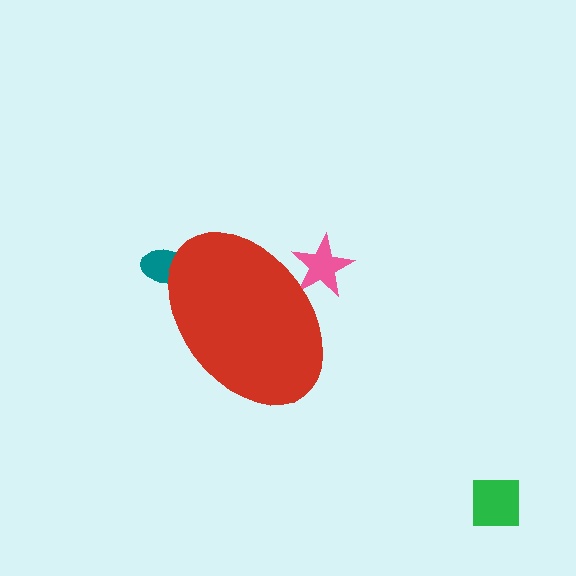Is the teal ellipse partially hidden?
Yes, the teal ellipse is partially hidden behind the red ellipse.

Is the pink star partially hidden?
Yes, the pink star is partially hidden behind the red ellipse.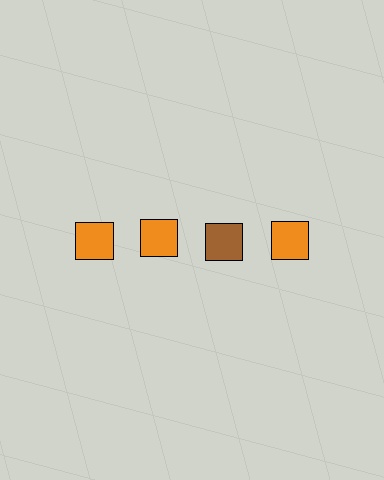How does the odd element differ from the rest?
It has a different color: brown instead of orange.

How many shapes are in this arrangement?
There are 4 shapes arranged in a grid pattern.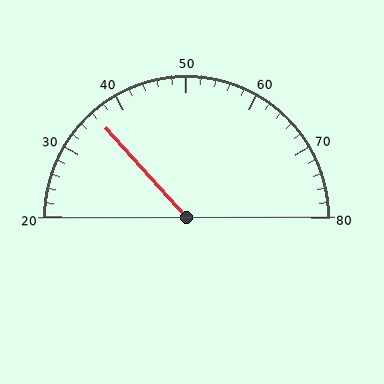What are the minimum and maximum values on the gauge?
The gauge ranges from 20 to 80.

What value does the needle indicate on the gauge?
The needle indicates approximately 36.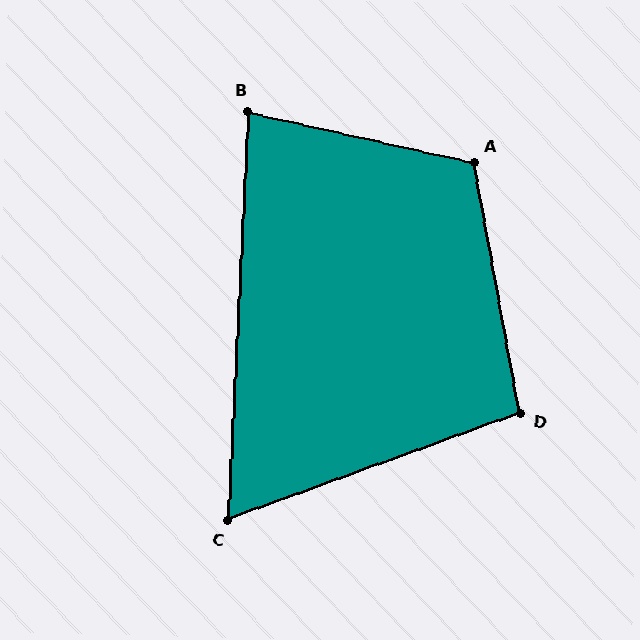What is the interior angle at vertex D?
Approximately 100 degrees (obtuse).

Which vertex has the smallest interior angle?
C, at approximately 67 degrees.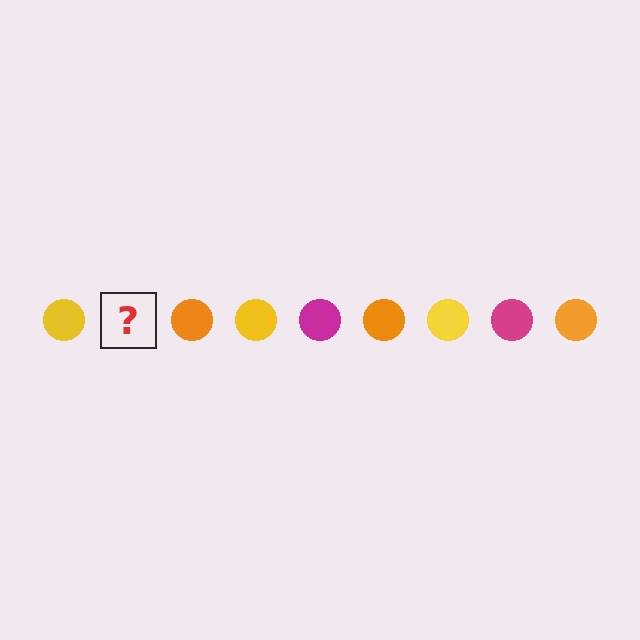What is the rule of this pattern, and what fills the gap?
The rule is that the pattern cycles through yellow, magenta, orange circles. The gap should be filled with a magenta circle.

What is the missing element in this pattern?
The missing element is a magenta circle.